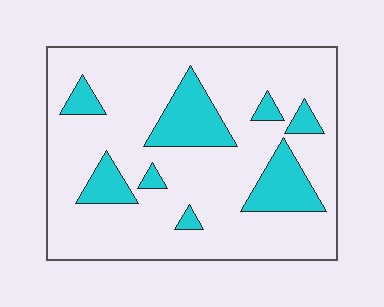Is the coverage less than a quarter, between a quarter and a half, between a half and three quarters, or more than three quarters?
Less than a quarter.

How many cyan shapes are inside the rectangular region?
8.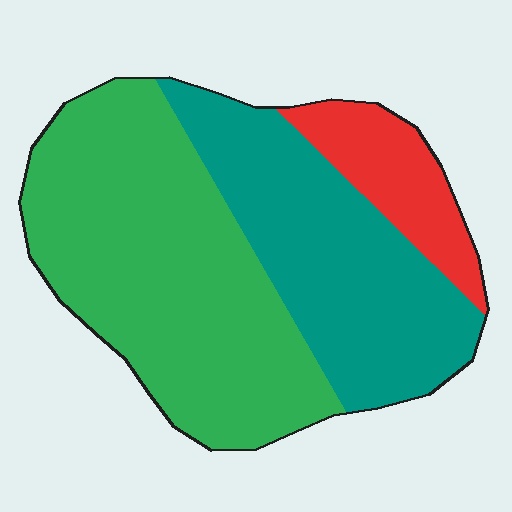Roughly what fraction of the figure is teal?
Teal covers 36% of the figure.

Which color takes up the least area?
Red, at roughly 15%.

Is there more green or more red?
Green.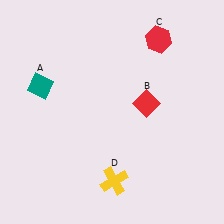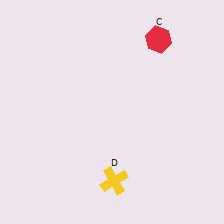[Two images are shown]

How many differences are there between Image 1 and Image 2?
There are 2 differences between the two images.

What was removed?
The red diamond (B), the teal diamond (A) were removed in Image 2.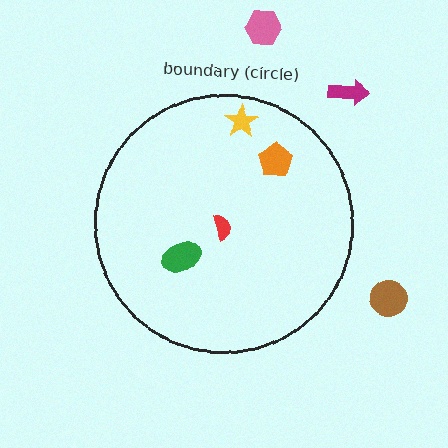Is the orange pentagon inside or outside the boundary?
Inside.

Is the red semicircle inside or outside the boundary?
Inside.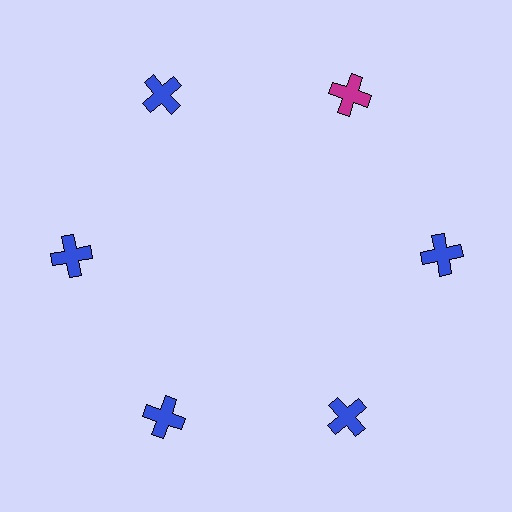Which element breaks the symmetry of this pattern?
The magenta cross at roughly the 1 o'clock position breaks the symmetry. All other shapes are blue crosses.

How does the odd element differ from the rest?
It has a different color: magenta instead of blue.